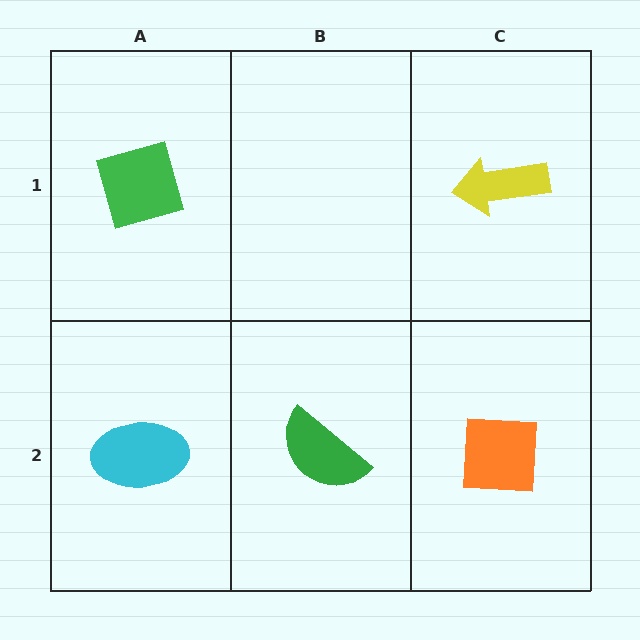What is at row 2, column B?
A green semicircle.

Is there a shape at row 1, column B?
No, that cell is empty.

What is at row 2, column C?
An orange square.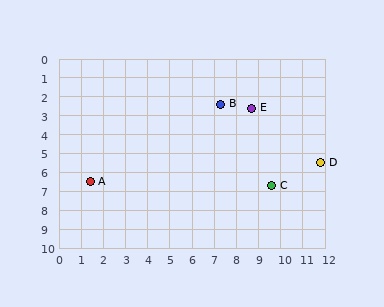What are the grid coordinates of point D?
Point D is at approximately (11.8, 5.5).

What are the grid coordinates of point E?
Point E is at approximately (8.7, 2.6).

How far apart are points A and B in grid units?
Points A and B are about 7.2 grid units apart.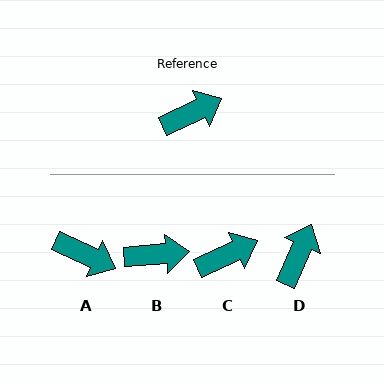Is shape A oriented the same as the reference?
No, it is off by about 50 degrees.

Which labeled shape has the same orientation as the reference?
C.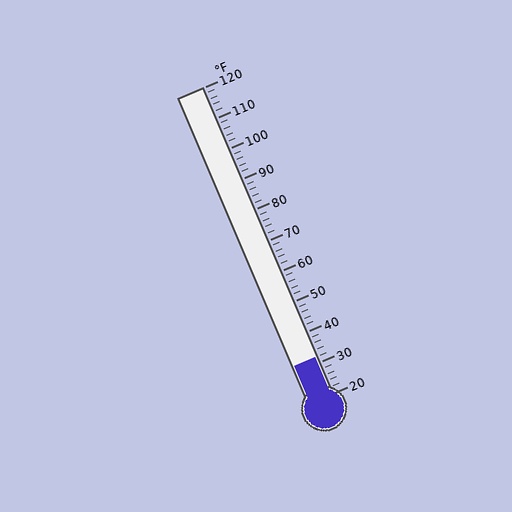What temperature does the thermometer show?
The thermometer shows approximately 32°F.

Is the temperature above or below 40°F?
The temperature is below 40°F.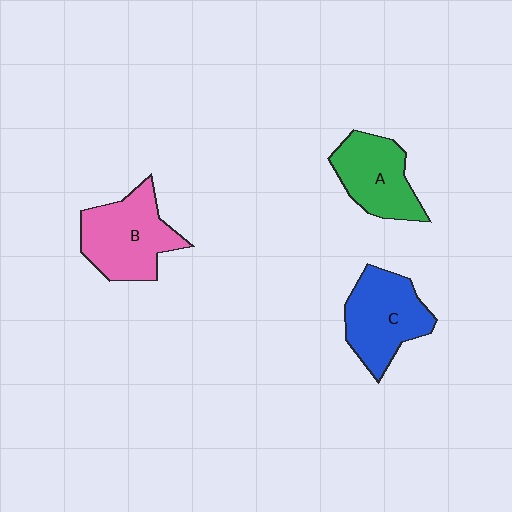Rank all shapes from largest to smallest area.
From largest to smallest: B (pink), C (blue), A (green).